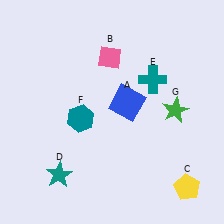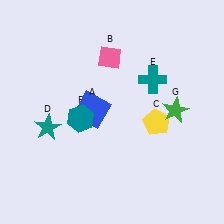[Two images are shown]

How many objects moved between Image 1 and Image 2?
3 objects moved between the two images.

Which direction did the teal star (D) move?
The teal star (D) moved up.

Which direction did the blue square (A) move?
The blue square (A) moved left.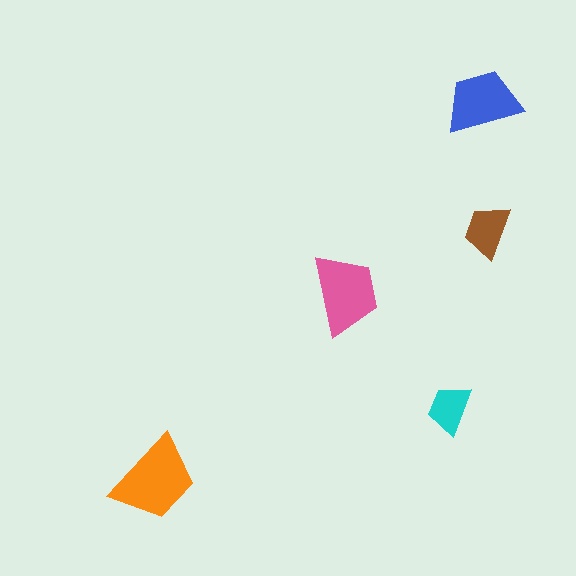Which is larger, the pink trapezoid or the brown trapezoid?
The pink one.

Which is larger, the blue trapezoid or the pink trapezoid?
The pink one.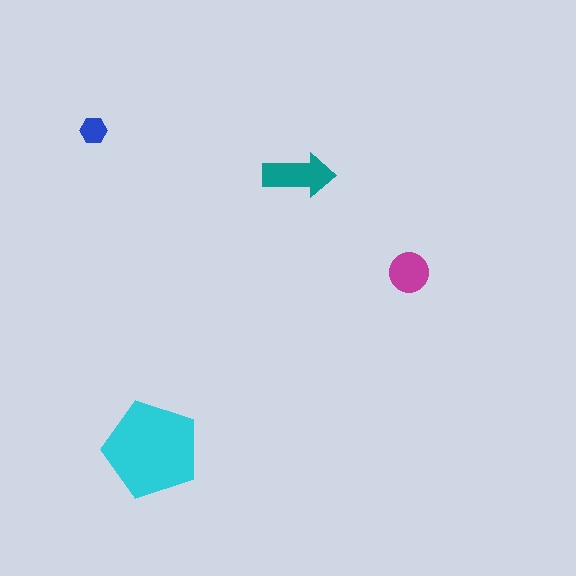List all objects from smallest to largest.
The blue hexagon, the magenta circle, the teal arrow, the cyan pentagon.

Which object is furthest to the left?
The blue hexagon is leftmost.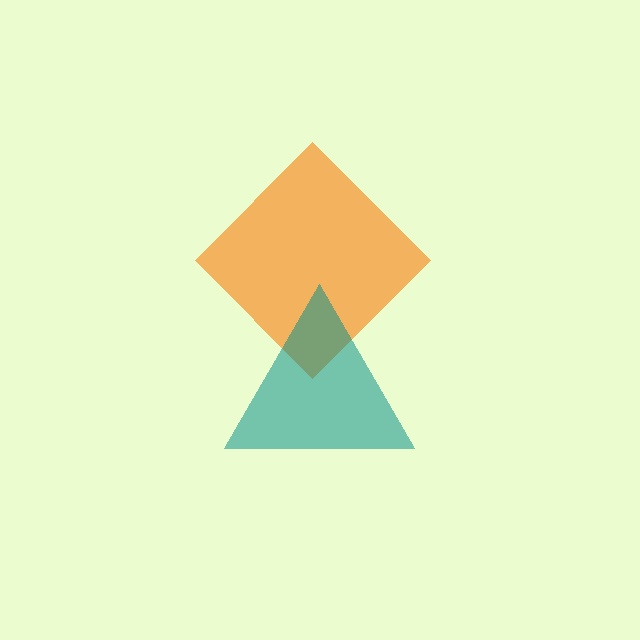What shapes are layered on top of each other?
The layered shapes are: an orange diamond, a teal triangle.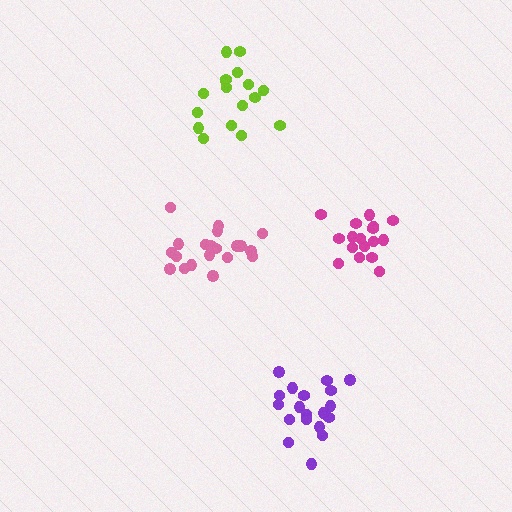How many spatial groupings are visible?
There are 4 spatial groupings.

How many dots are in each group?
Group 1: 20 dots, Group 2: 17 dots, Group 3: 19 dots, Group 4: 17 dots (73 total).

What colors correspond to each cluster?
The clusters are colored: pink, magenta, purple, lime.